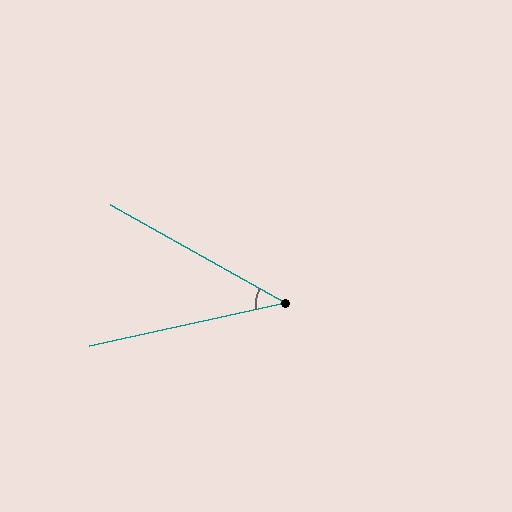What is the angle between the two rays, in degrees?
Approximately 42 degrees.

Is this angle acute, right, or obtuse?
It is acute.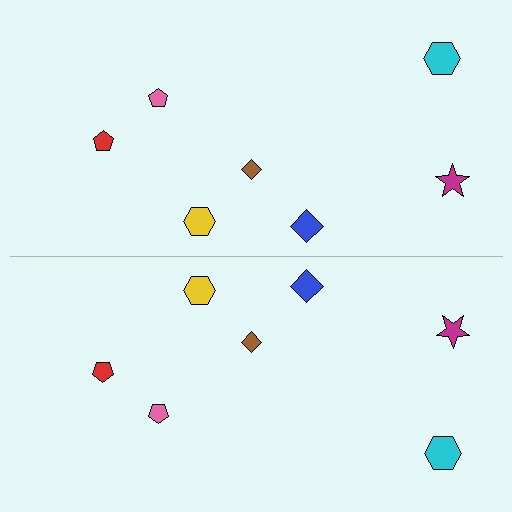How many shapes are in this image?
There are 14 shapes in this image.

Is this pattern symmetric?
Yes, this pattern has bilateral (reflection) symmetry.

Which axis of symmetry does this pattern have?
The pattern has a horizontal axis of symmetry running through the center of the image.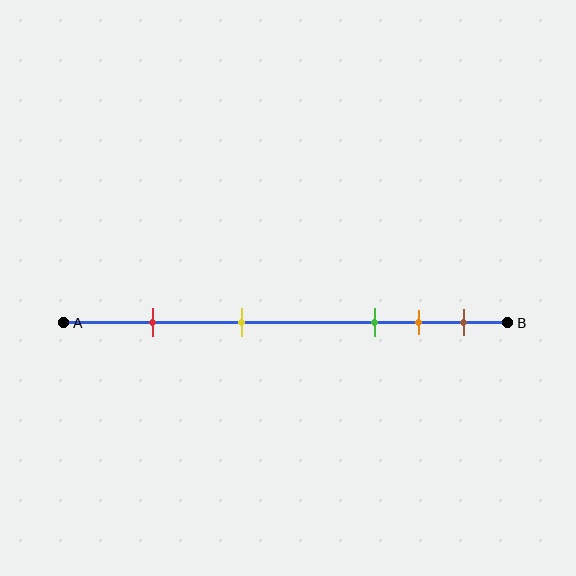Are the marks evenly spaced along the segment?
No, the marks are not evenly spaced.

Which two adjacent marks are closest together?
The orange and brown marks are the closest adjacent pair.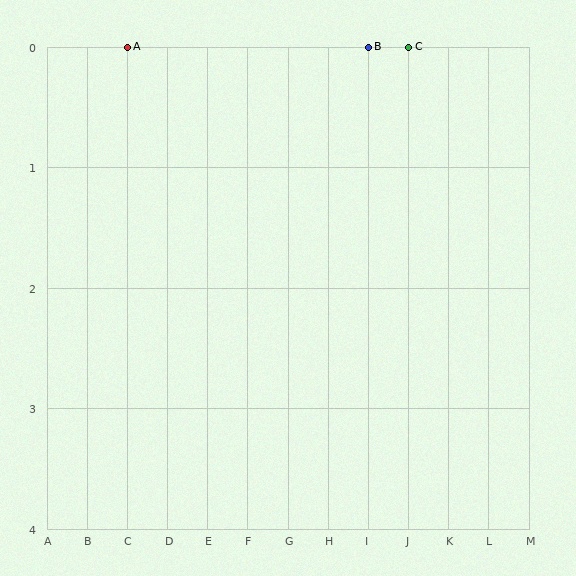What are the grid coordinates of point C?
Point C is at grid coordinates (J, 0).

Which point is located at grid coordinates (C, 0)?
Point A is at (C, 0).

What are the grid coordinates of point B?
Point B is at grid coordinates (I, 0).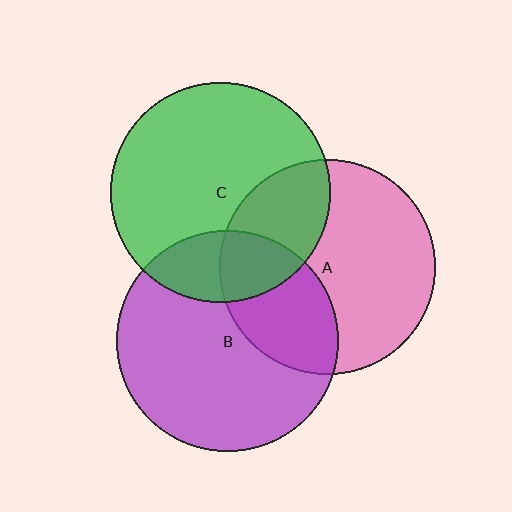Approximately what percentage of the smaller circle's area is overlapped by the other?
Approximately 35%.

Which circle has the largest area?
Circle B (purple).